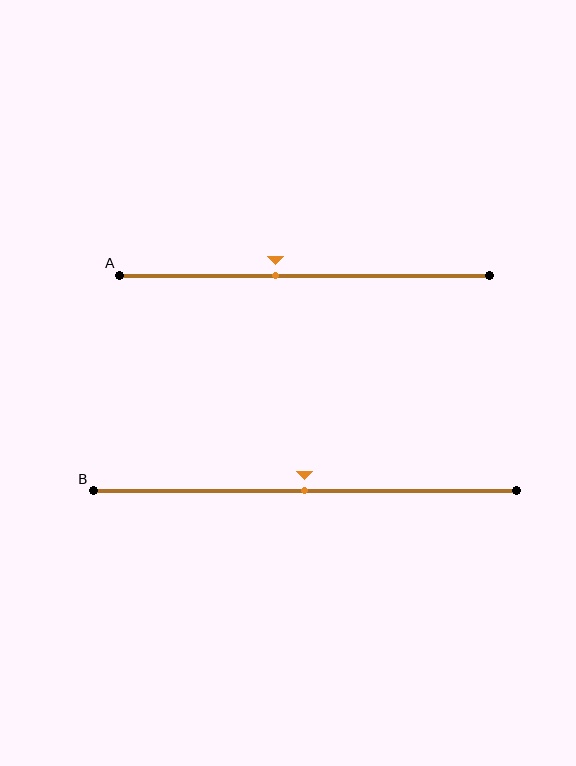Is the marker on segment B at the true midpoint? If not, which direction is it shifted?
Yes, the marker on segment B is at the true midpoint.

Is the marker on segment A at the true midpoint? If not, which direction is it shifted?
No, the marker on segment A is shifted to the left by about 8% of the segment length.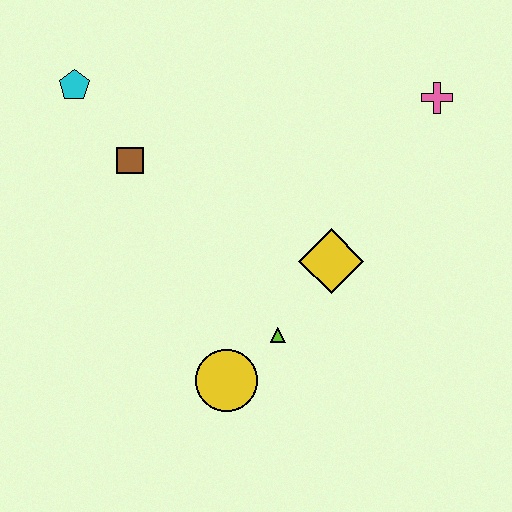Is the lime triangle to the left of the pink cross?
Yes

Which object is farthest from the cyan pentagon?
The pink cross is farthest from the cyan pentagon.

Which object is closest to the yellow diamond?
The lime triangle is closest to the yellow diamond.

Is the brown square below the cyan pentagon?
Yes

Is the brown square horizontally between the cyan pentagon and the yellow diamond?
Yes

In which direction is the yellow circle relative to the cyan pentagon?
The yellow circle is below the cyan pentagon.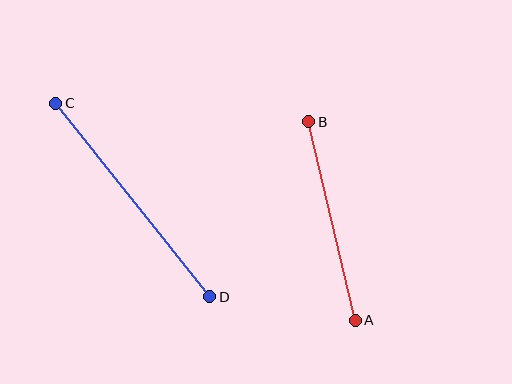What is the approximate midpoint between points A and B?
The midpoint is at approximately (332, 221) pixels.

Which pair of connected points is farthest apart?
Points C and D are farthest apart.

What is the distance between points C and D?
The distance is approximately 247 pixels.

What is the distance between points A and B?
The distance is approximately 204 pixels.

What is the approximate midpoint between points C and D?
The midpoint is at approximately (133, 200) pixels.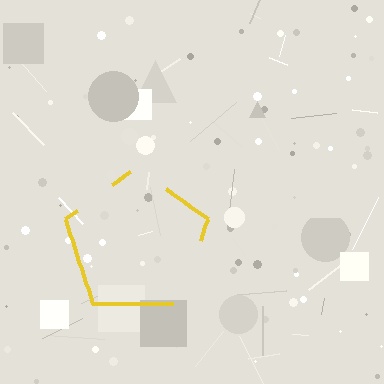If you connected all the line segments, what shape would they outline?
They would outline a pentagon.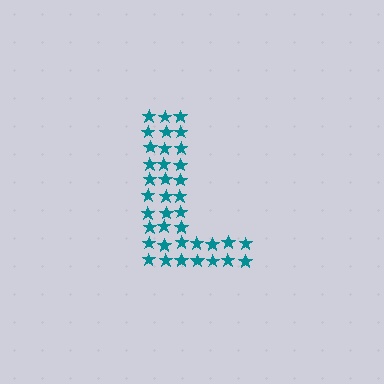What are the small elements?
The small elements are stars.